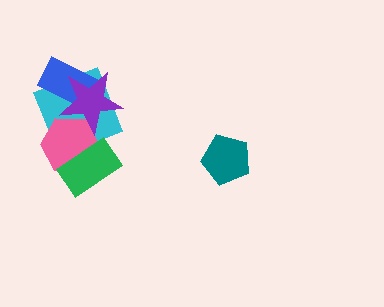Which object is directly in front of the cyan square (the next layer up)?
The pink hexagon is directly in front of the cyan square.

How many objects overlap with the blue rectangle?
2 objects overlap with the blue rectangle.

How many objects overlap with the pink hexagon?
3 objects overlap with the pink hexagon.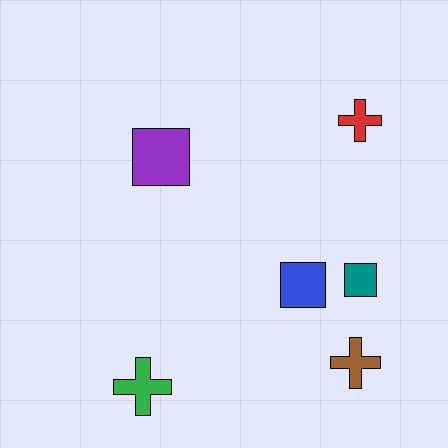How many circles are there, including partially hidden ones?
There are no circles.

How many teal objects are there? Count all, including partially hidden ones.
There is 1 teal object.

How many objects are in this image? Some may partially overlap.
There are 6 objects.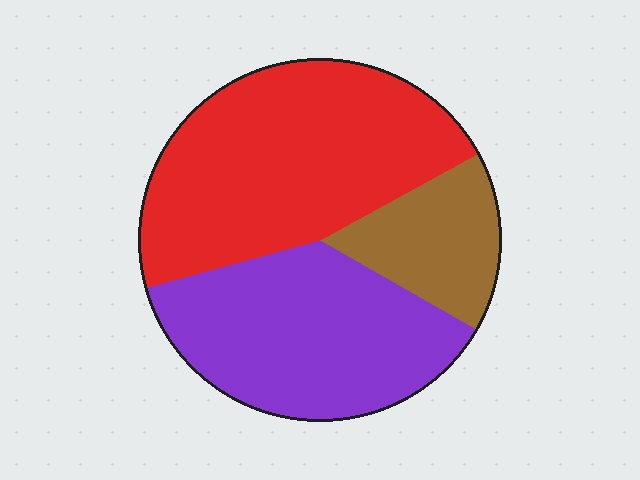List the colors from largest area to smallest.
From largest to smallest: red, purple, brown.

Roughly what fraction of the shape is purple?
Purple covers around 35% of the shape.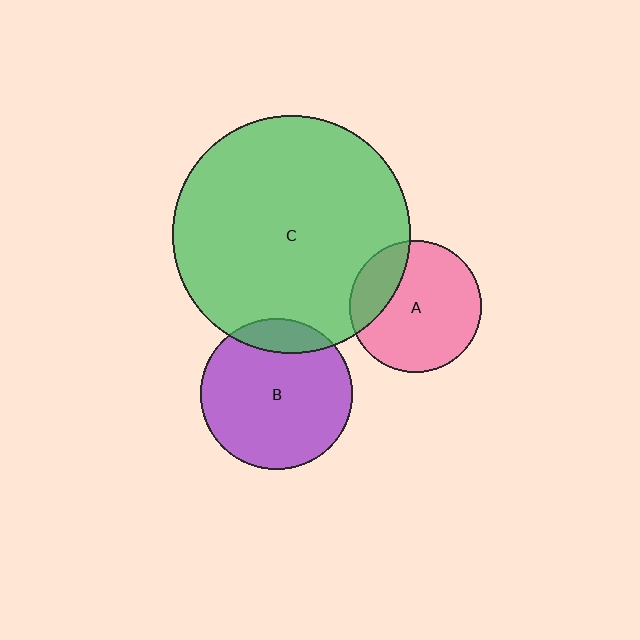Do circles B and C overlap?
Yes.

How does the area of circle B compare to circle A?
Approximately 1.3 times.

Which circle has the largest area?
Circle C (green).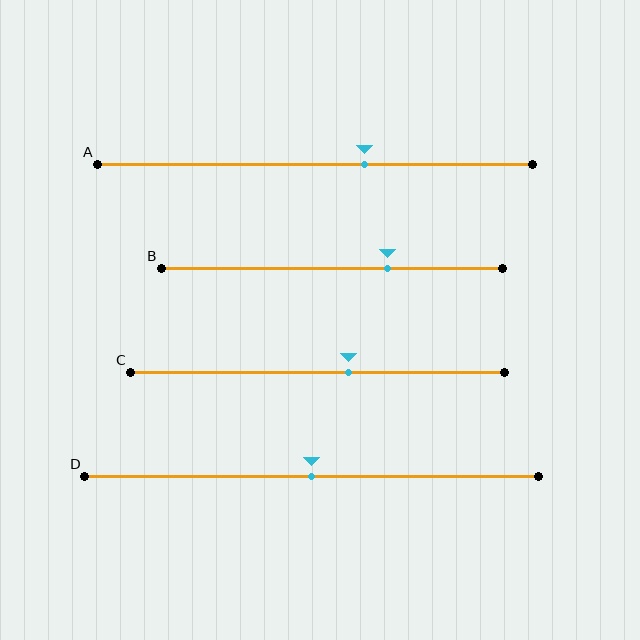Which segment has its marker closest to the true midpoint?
Segment D has its marker closest to the true midpoint.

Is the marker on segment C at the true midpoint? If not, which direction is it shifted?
No, the marker on segment C is shifted to the right by about 8% of the segment length.